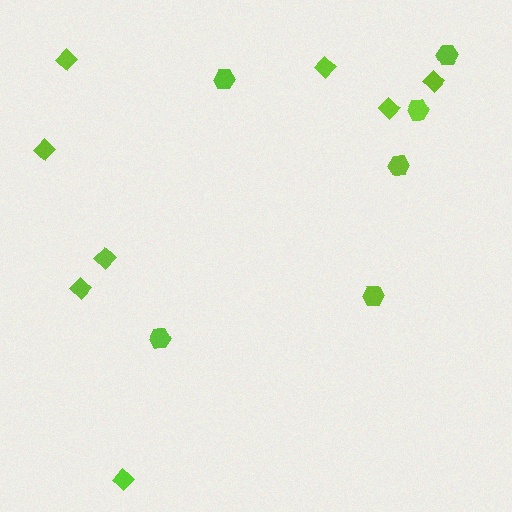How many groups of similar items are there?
There are 2 groups: one group of diamonds (8) and one group of hexagons (6).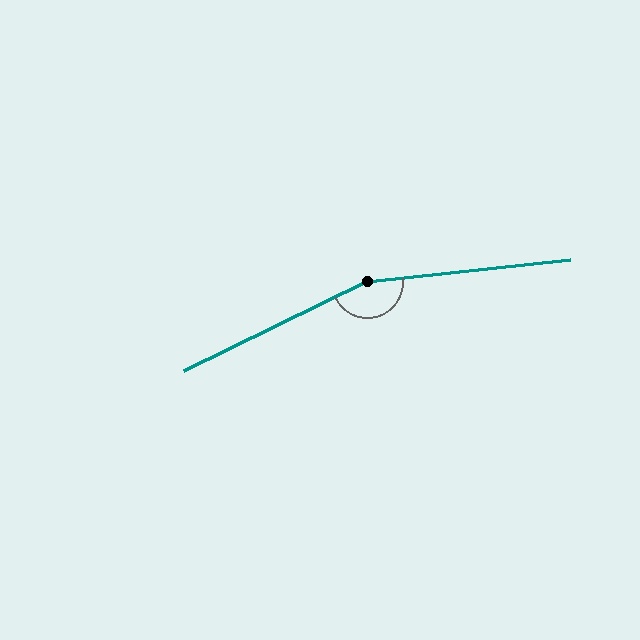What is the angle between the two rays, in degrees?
Approximately 160 degrees.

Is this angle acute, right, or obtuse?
It is obtuse.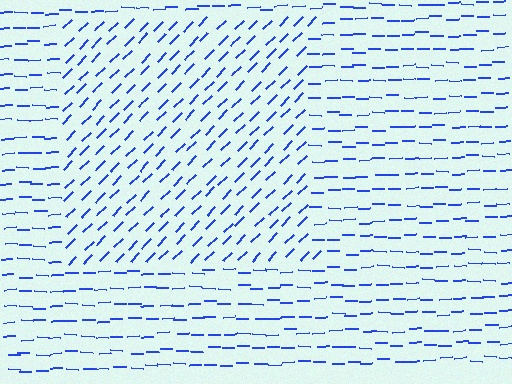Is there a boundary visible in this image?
Yes, there is a texture boundary formed by a change in line orientation.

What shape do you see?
I see a rectangle.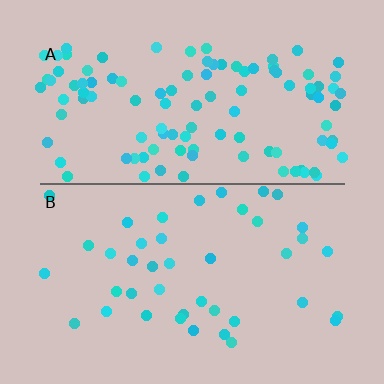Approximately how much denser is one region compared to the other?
Approximately 2.6× — region A over region B.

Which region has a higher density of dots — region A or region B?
A (the top).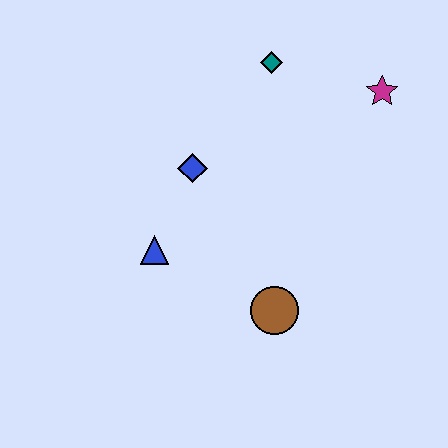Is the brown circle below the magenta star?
Yes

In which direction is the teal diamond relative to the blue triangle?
The teal diamond is above the blue triangle.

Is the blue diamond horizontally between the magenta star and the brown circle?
No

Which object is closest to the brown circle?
The blue triangle is closest to the brown circle.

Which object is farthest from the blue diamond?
The magenta star is farthest from the blue diamond.